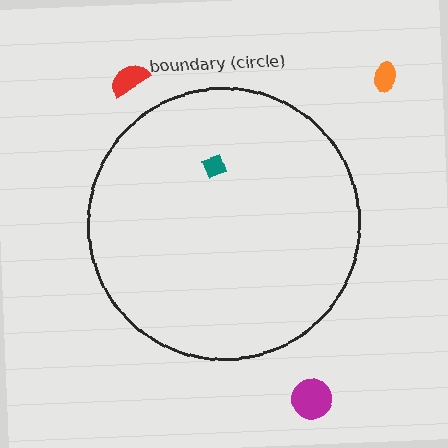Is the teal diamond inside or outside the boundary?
Inside.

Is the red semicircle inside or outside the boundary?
Outside.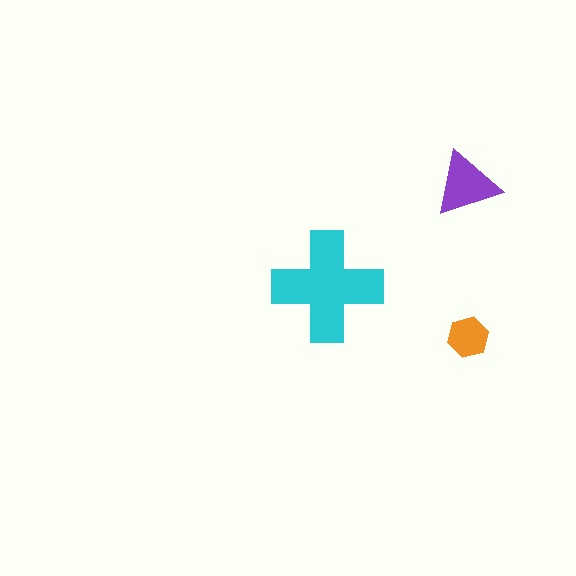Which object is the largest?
The cyan cross.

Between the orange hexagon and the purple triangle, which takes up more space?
The purple triangle.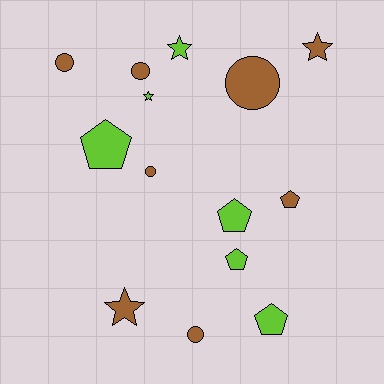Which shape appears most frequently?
Circle, with 5 objects.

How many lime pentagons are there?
There are 4 lime pentagons.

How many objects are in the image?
There are 14 objects.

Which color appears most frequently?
Brown, with 8 objects.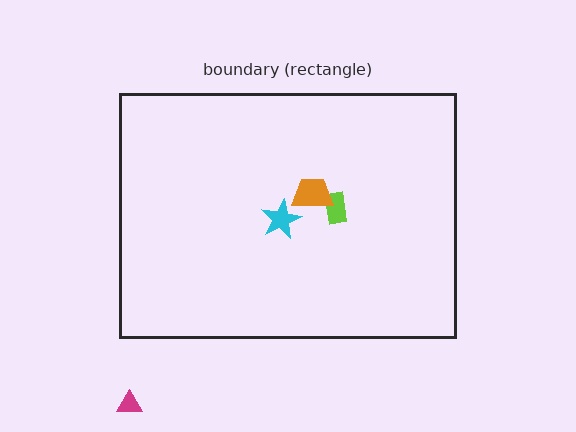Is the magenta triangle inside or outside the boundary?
Outside.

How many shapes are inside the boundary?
3 inside, 1 outside.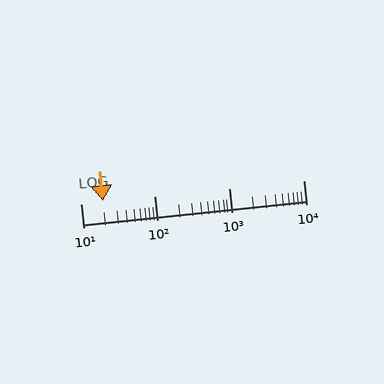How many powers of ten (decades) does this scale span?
The scale spans 3 decades, from 10 to 10000.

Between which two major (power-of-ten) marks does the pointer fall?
The pointer is between 10 and 100.